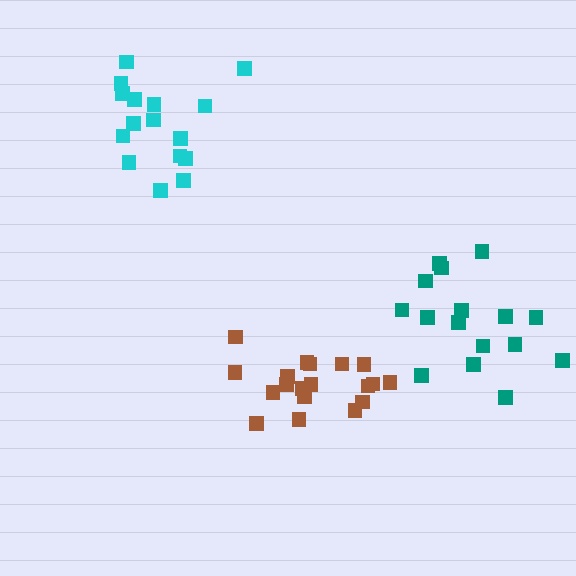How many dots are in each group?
Group 1: 16 dots, Group 2: 19 dots, Group 3: 16 dots (51 total).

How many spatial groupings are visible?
There are 3 spatial groupings.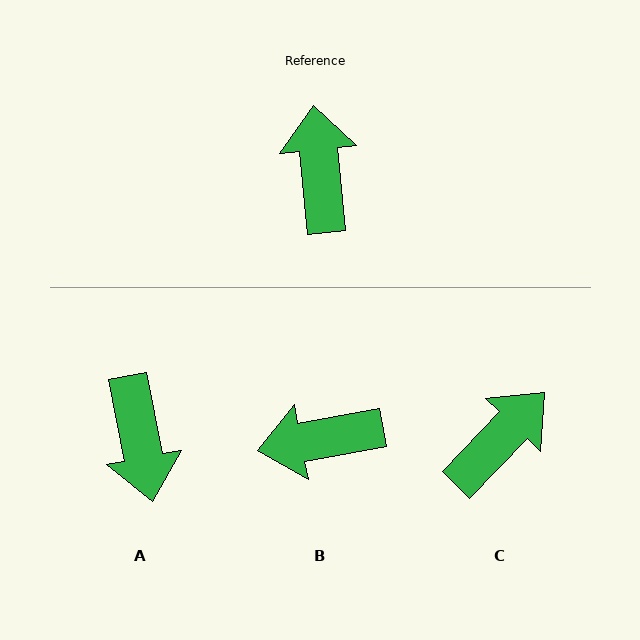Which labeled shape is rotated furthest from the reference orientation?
A, about 175 degrees away.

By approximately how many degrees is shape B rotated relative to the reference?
Approximately 95 degrees counter-clockwise.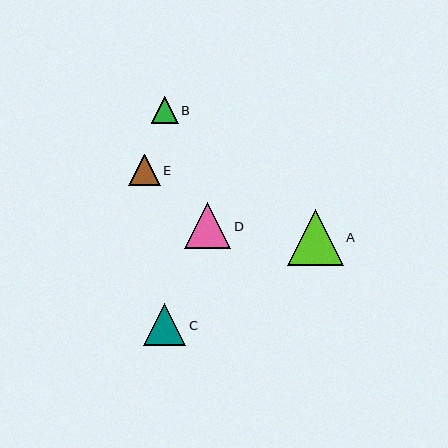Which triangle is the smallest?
Triangle B is the smallest with a size of approximately 27 pixels.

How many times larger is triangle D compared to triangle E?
Triangle D is approximately 1.4 times the size of triangle E.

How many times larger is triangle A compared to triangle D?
Triangle A is approximately 1.2 times the size of triangle D.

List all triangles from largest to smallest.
From largest to smallest: A, D, C, E, B.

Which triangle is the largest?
Triangle A is the largest with a size of approximately 56 pixels.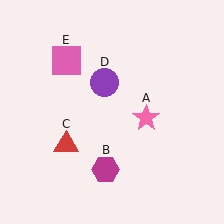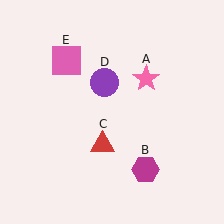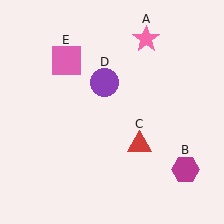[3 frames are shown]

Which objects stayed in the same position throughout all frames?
Purple circle (object D) and pink square (object E) remained stationary.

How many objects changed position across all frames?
3 objects changed position: pink star (object A), magenta hexagon (object B), red triangle (object C).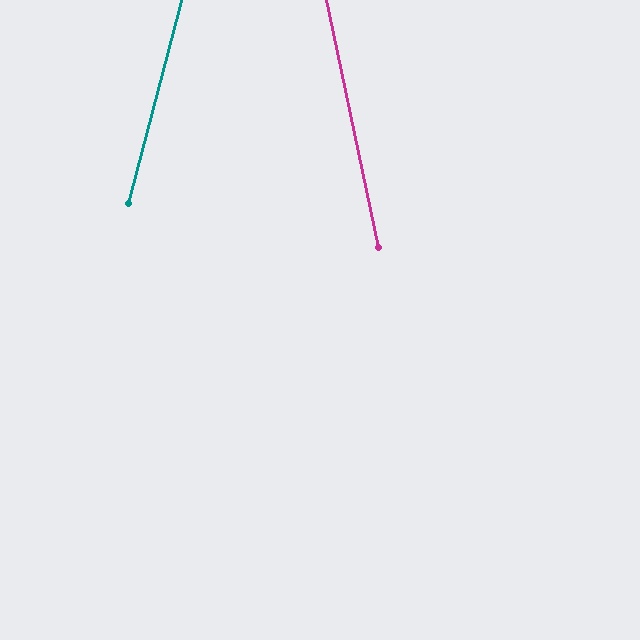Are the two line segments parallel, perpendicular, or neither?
Neither parallel nor perpendicular — they differ by about 26°.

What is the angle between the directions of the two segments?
Approximately 26 degrees.